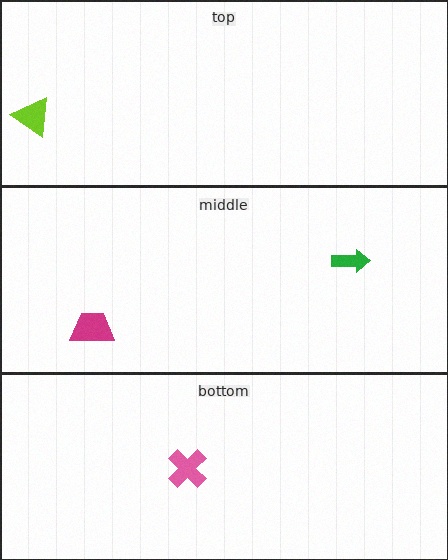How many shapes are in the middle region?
2.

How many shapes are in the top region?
1.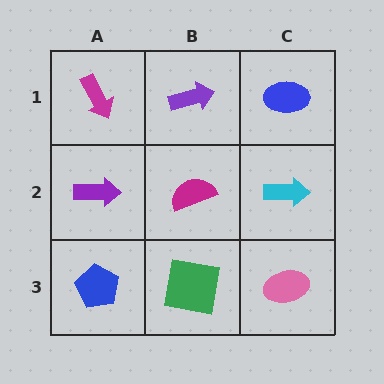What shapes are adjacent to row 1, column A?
A purple arrow (row 2, column A), a purple arrow (row 1, column B).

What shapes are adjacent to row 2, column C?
A blue ellipse (row 1, column C), a pink ellipse (row 3, column C), a magenta semicircle (row 2, column B).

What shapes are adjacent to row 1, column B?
A magenta semicircle (row 2, column B), a magenta arrow (row 1, column A), a blue ellipse (row 1, column C).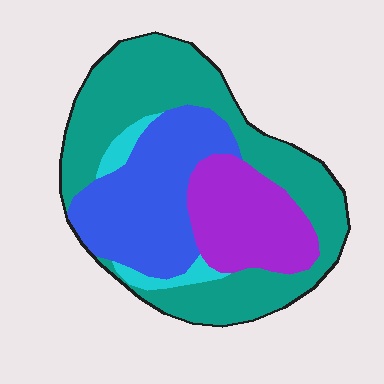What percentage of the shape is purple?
Purple covers 20% of the shape.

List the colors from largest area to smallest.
From largest to smallest: teal, blue, purple, cyan.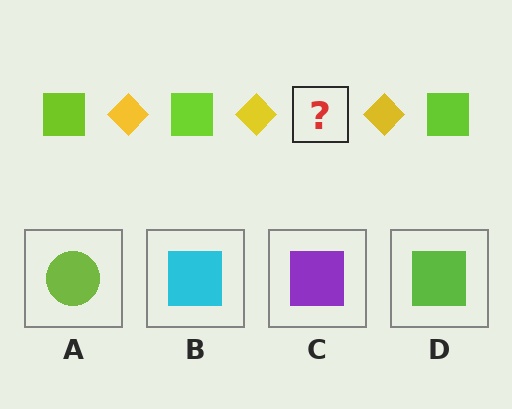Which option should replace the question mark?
Option D.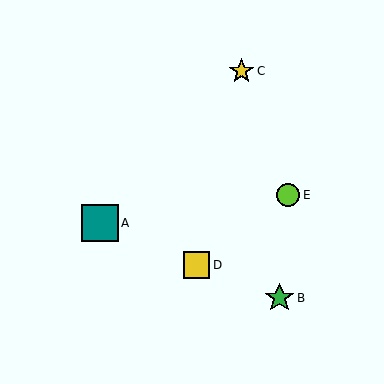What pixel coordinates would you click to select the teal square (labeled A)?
Click at (100, 223) to select the teal square A.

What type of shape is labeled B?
Shape B is a green star.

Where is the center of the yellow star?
The center of the yellow star is at (242, 71).